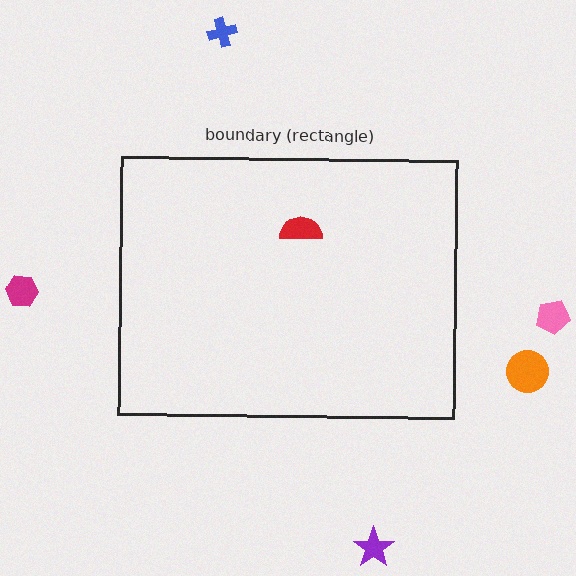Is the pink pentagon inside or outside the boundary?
Outside.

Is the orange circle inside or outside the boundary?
Outside.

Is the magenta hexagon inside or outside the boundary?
Outside.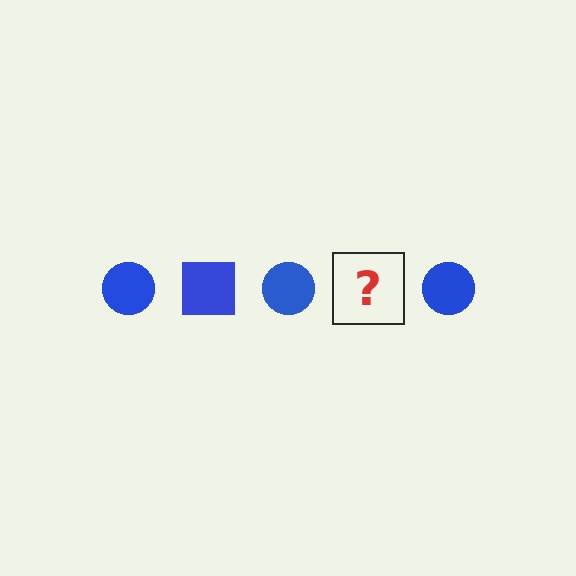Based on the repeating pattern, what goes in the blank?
The blank should be a blue square.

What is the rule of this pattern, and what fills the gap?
The rule is that the pattern cycles through circle, square shapes in blue. The gap should be filled with a blue square.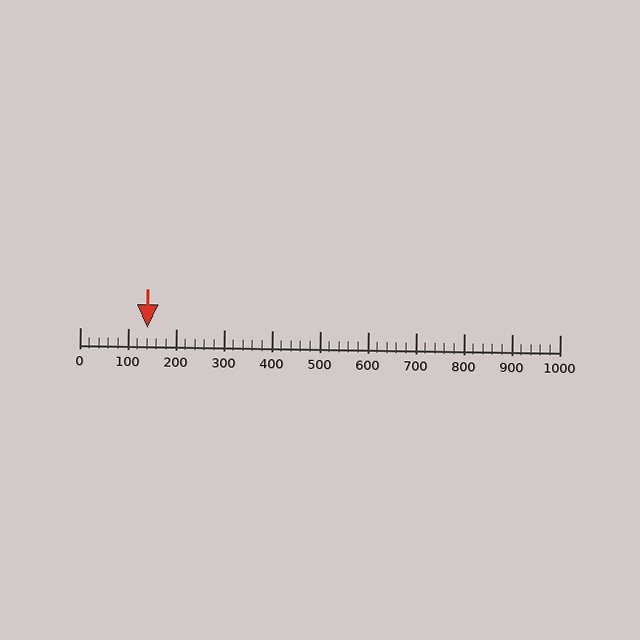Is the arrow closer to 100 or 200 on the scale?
The arrow is closer to 100.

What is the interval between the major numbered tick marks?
The major tick marks are spaced 100 units apart.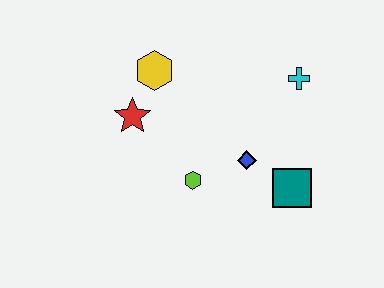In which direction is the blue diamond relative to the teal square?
The blue diamond is to the left of the teal square.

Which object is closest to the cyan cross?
The blue diamond is closest to the cyan cross.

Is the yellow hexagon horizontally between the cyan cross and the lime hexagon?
No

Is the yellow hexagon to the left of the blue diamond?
Yes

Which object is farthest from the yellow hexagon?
The teal square is farthest from the yellow hexagon.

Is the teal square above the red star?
No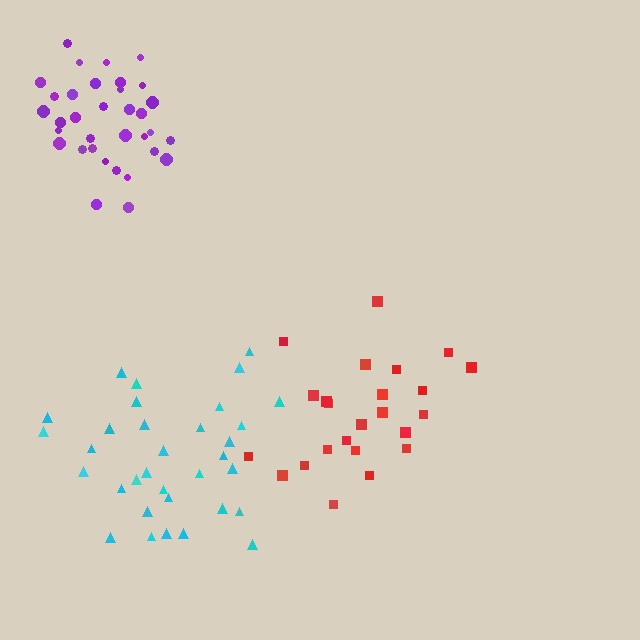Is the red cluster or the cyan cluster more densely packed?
Cyan.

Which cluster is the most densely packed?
Purple.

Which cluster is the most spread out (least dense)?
Red.